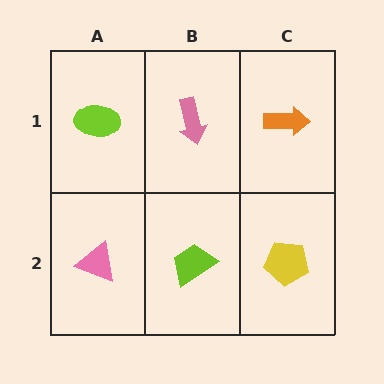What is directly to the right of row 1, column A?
A pink arrow.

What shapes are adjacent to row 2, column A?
A lime ellipse (row 1, column A), a lime trapezoid (row 2, column B).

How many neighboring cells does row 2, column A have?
2.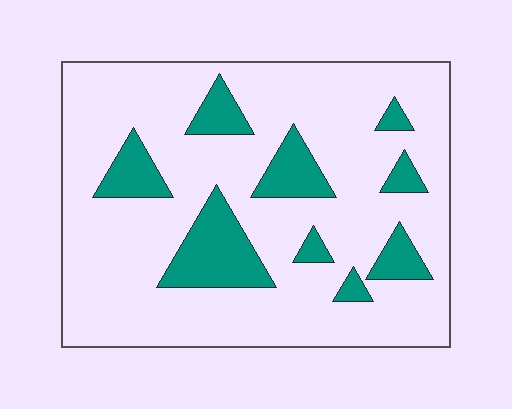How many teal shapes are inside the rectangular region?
9.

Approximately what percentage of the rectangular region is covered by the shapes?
Approximately 20%.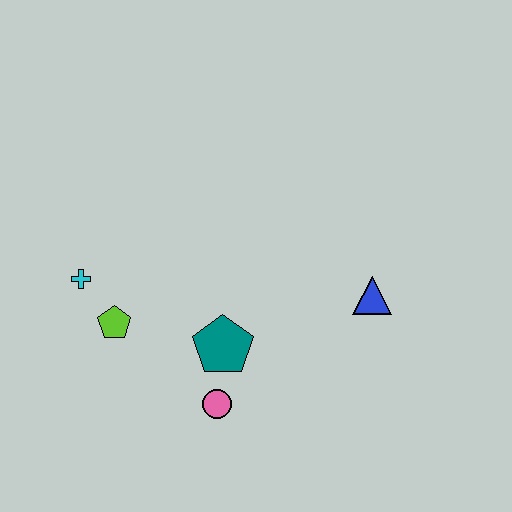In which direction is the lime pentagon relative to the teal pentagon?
The lime pentagon is to the left of the teal pentagon.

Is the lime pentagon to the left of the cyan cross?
No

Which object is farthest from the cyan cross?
The blue triangle is farthest from the cyan cross.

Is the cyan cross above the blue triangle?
Yes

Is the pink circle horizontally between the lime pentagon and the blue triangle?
Yes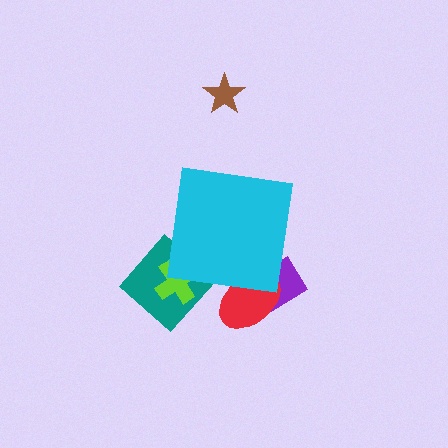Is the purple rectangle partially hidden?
Yes, the purple rectangle is partially hidden behind the cyan square.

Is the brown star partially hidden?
No, the brown star is fully visible.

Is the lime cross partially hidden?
Yes, the lime cross is partially hidden behind the cyan square.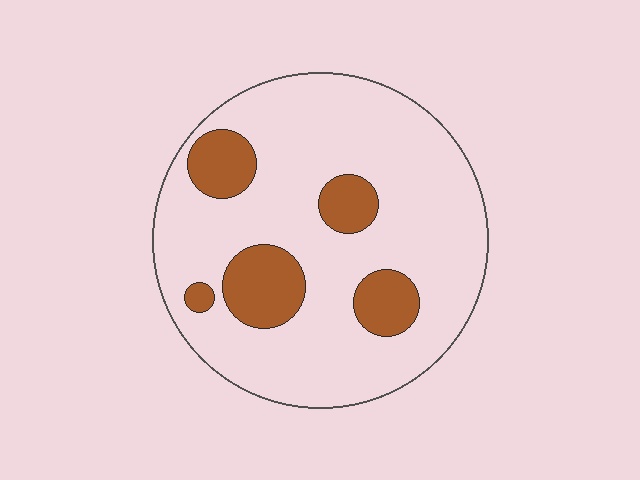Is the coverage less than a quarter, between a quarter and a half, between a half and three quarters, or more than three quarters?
Less than a quarter.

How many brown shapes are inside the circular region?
5.